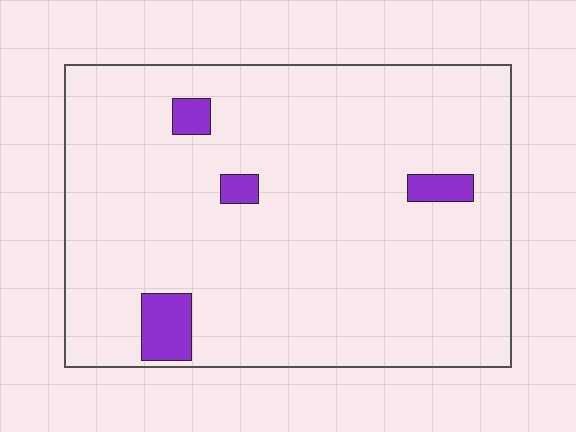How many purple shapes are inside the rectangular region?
4.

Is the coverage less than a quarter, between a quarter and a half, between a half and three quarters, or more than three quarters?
Less than a quarter.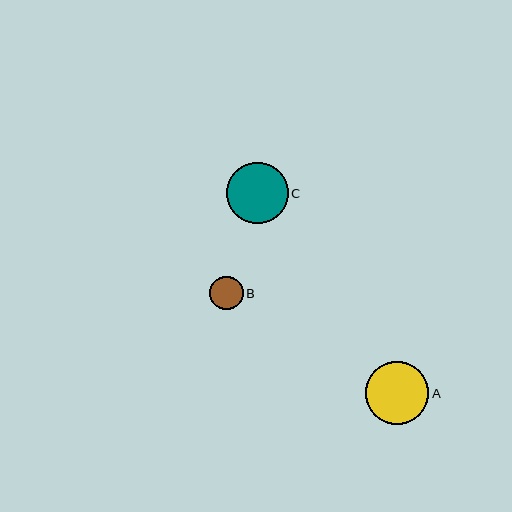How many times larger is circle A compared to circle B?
Circle A is approximately 1.9 times the size of circle B.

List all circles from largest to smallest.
From largest to smallest: A, C, B.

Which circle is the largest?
Circle A is the largest with a size of approximately 63 pixels.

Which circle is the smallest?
Circle B is the smallest with a size of approximately 33 pixels.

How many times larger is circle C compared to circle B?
Circle C is approximately 1.8 times the size of circle B.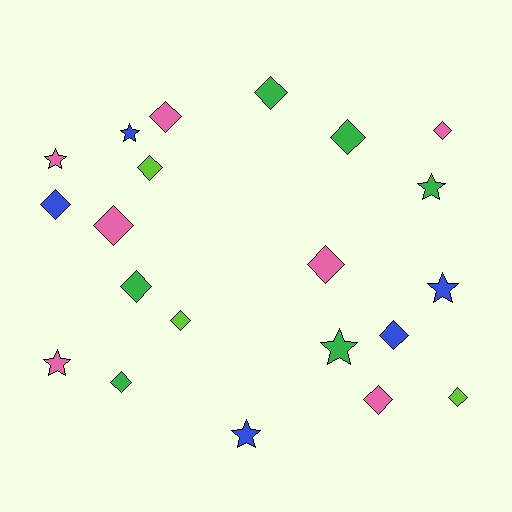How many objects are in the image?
There are 21 objects.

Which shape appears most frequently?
Diamond, with 14 objects.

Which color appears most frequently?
Pink, with 7 objects.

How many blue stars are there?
There are 3 blue stars.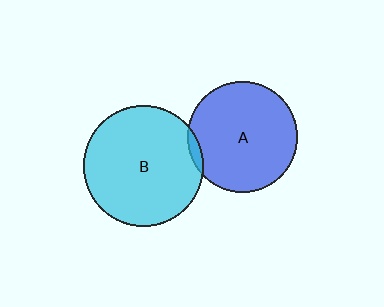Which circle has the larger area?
Circle B (cyan).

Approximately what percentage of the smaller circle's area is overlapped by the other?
Approximately 5%.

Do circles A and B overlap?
Yes.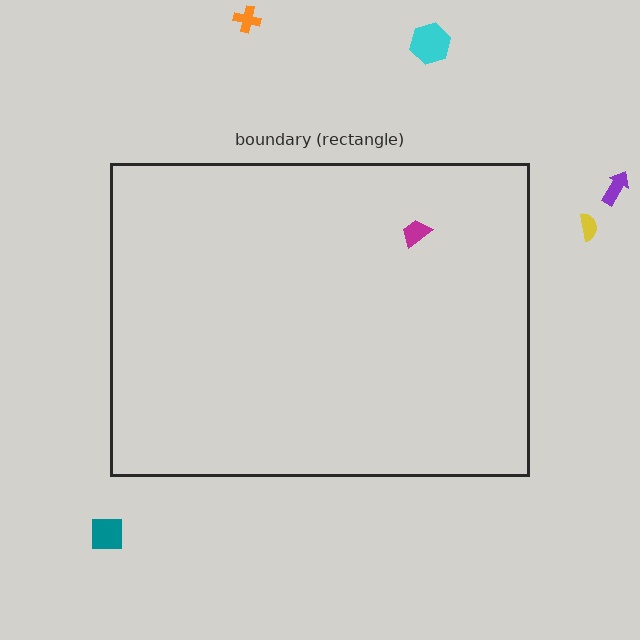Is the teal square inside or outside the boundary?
Outside.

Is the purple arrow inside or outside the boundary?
Outside.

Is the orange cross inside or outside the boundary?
Outside.